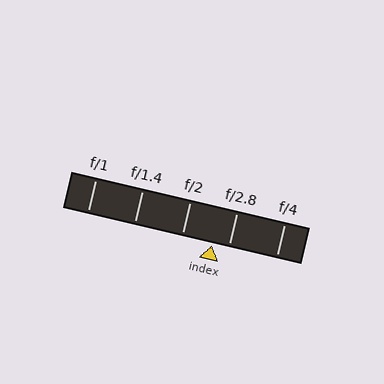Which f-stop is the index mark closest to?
The index mark is closest to f/2.8.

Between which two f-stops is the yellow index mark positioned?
The index mark is between f/2 and f/2.8.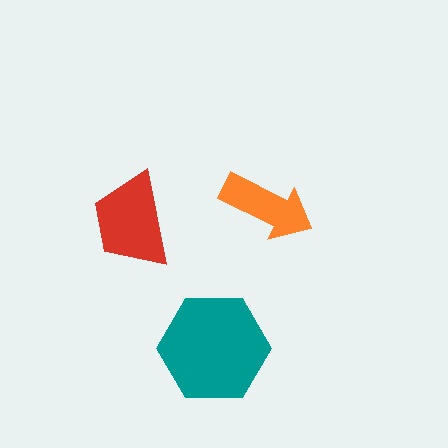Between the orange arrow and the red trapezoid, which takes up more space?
The red trapezoid.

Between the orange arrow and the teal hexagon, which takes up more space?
The teal hexagon.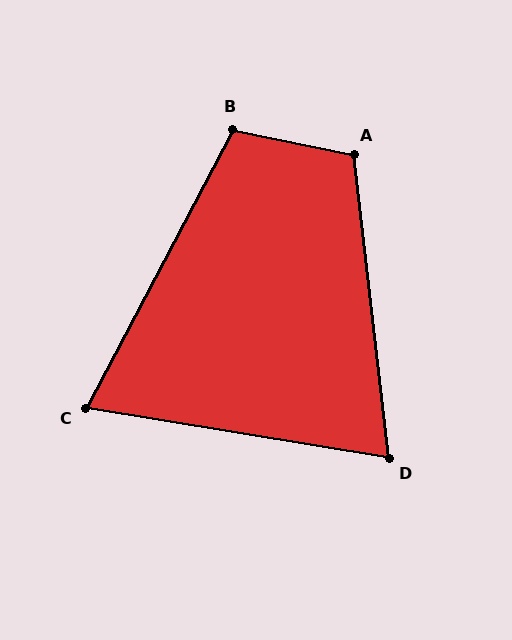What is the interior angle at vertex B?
Approximately 106 degrees (obtuse).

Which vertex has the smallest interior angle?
C, at approximately 71 degrees.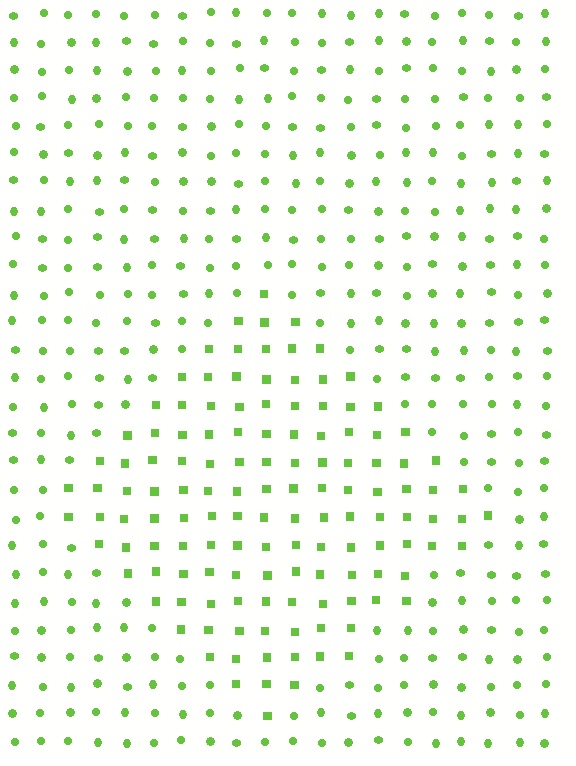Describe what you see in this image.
The image is filled with small lime elements arranged in a uniform grid. A diamond-shaped region contains squares, while the surrounding area contains circles. The boundary is defined purely by the change in element shape.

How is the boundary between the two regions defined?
The boundary is defined by a change in element shape: squares inside vs. circles outside. All elements share the same color and spacing.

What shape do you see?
I see a diamond.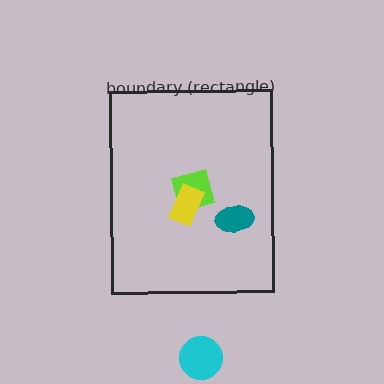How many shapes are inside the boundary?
3 inside, 1 outside.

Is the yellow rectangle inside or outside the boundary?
Inside.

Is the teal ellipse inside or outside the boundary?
Inside.